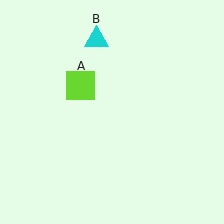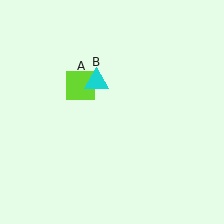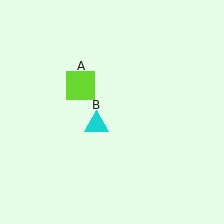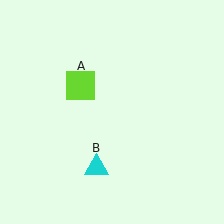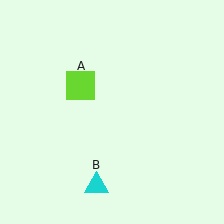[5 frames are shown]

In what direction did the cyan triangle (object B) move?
The cyan triangle (object B) moved down.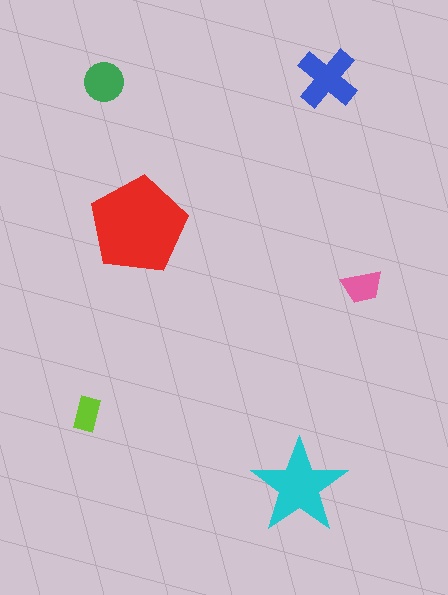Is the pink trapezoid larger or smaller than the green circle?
Smaller.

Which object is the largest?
The red pentagon.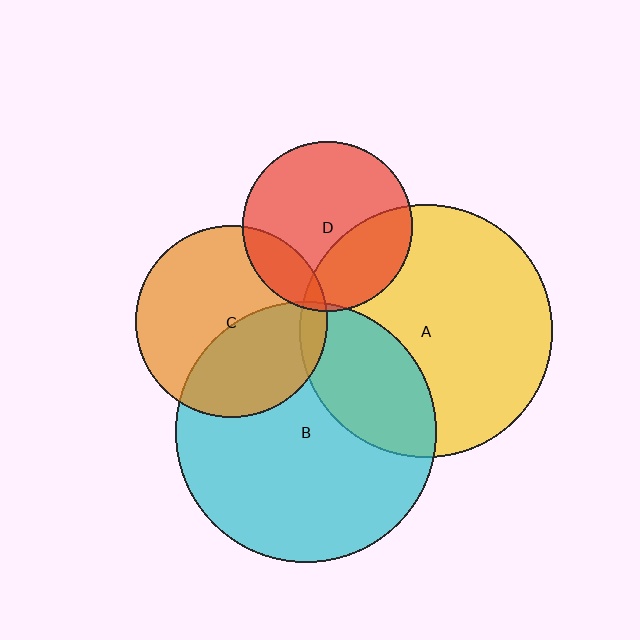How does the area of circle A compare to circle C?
Approximately 1.7 times.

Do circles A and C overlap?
Yes.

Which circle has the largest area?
Circle B (cyan).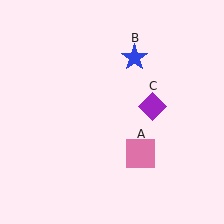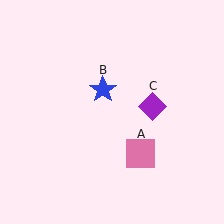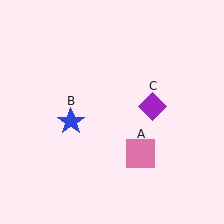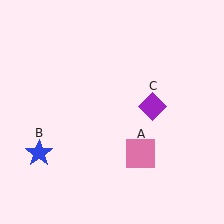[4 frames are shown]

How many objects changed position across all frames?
1 object changed position: blue star (object B).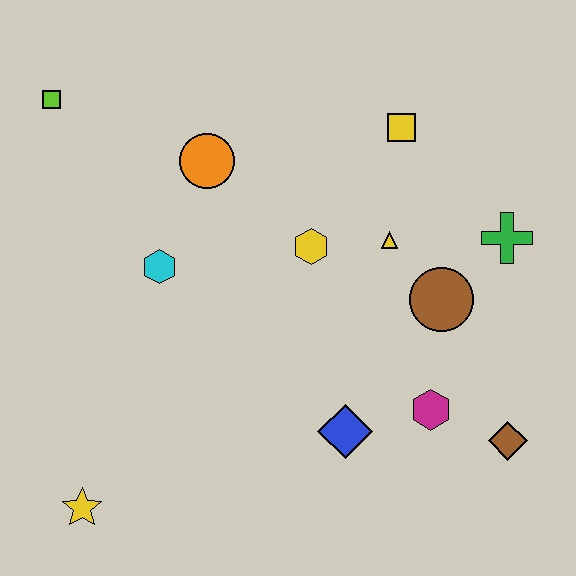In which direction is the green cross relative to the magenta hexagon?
The green cross is above the magenta hexagon.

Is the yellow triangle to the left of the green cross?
Yes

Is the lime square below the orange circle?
No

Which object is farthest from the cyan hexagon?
The brown diamond is farthest from the cyan hexagon.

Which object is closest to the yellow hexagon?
The yellow triangle is closest to the yellow hexagon.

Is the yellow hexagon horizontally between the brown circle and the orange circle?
Yes